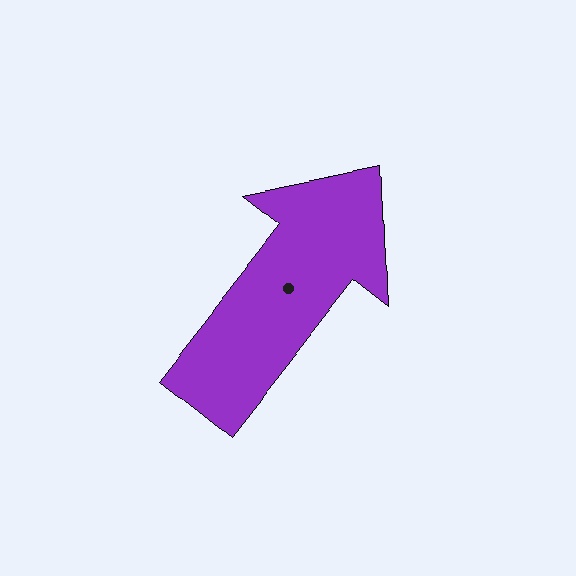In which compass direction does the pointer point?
Northeast.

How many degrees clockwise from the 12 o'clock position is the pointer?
Approximately 38 degrees.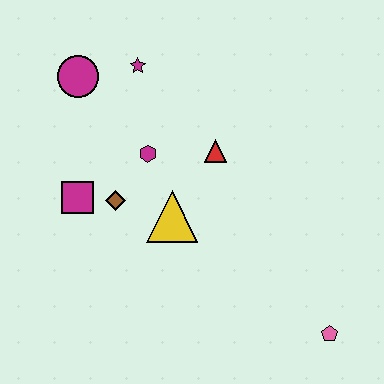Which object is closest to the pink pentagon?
The yellow triangle is closest to the pink pentagon.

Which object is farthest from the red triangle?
The pink pentagon is farthest from the red triangle.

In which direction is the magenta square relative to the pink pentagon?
The magenta square is to the left of the pink pentagon.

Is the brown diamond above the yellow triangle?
Yes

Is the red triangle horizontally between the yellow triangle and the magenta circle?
No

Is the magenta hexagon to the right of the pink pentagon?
No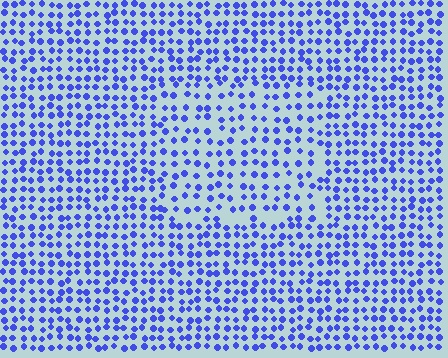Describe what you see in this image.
The image contains small blue elements arranged at two different densities. A rectangle-shaped region is visible where the elements are less densely packed than the surrounding area.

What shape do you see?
I see a rectangle.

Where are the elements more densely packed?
The elements are more densely packed outside the rectangle boundary.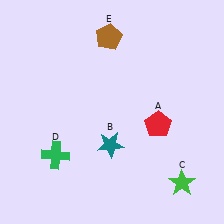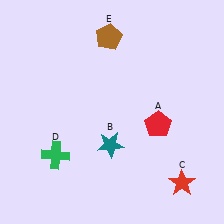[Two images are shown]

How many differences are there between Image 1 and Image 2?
There is 1 difference between the two images.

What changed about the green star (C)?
In Image 1, C is green. In Image 2, it changed to red.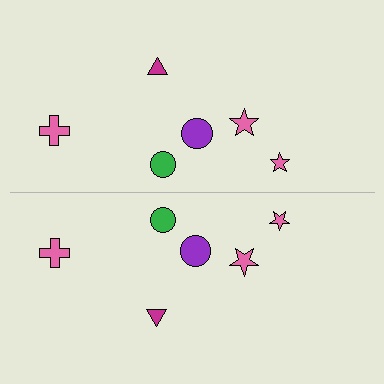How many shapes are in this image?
There are 12 shapes in this image.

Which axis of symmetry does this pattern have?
The pattern has a horizontal axis of symmetry running through the center of the image.